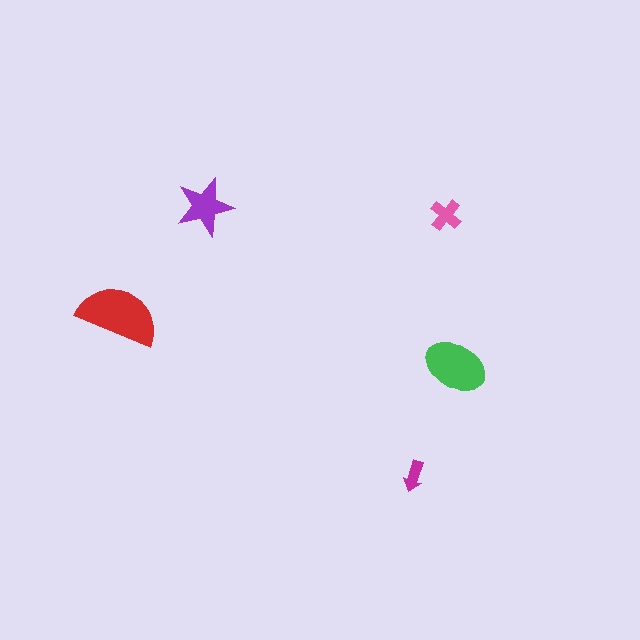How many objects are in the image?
There are 5 objects in the image.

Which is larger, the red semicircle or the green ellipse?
The red semicircle.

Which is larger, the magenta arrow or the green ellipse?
The green ellipse.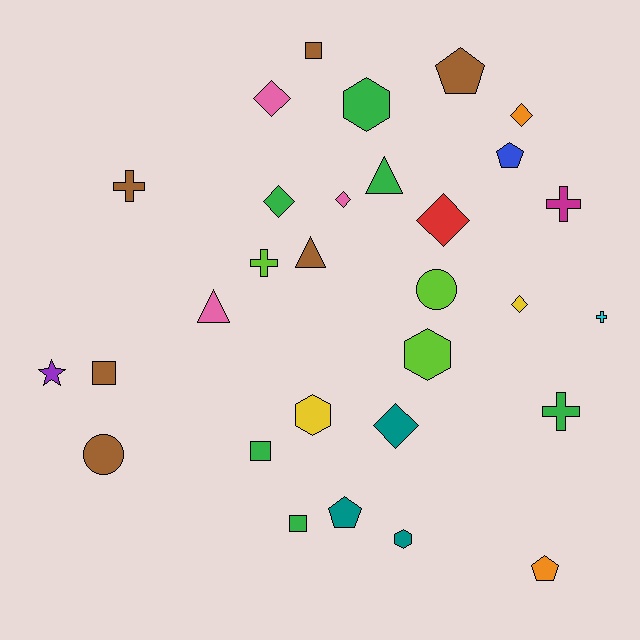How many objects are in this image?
There are 30 objects.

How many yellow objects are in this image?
There are 2 yellow objects.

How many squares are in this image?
There are 4 squares.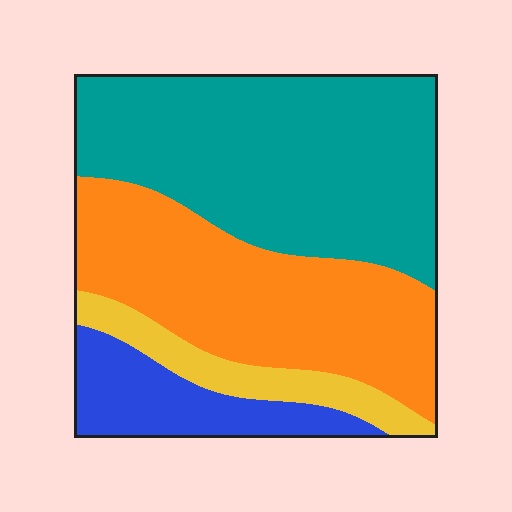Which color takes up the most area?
Teal, at roughly 45%.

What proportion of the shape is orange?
Orange takes up between a quarter and a half of the shape.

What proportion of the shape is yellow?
Yellow covers around 10% of the shape.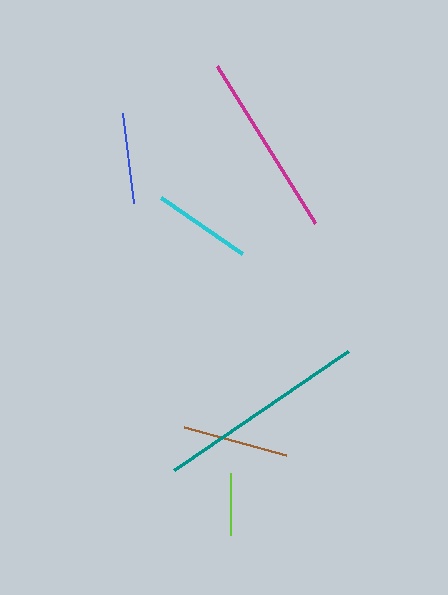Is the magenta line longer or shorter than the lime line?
The magenta line is longer than the lime line.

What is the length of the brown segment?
The brown segment is approximately 106 pixels long.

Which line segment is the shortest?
The lime line is the shortest at approximately 61 pixels.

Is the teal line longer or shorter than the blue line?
The teal line is longer than the blue line.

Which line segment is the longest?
The teal line is the longest at approximately 211 pixels.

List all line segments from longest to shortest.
From longest to shortest: teal, magenta, brown, cyan, blue, lime.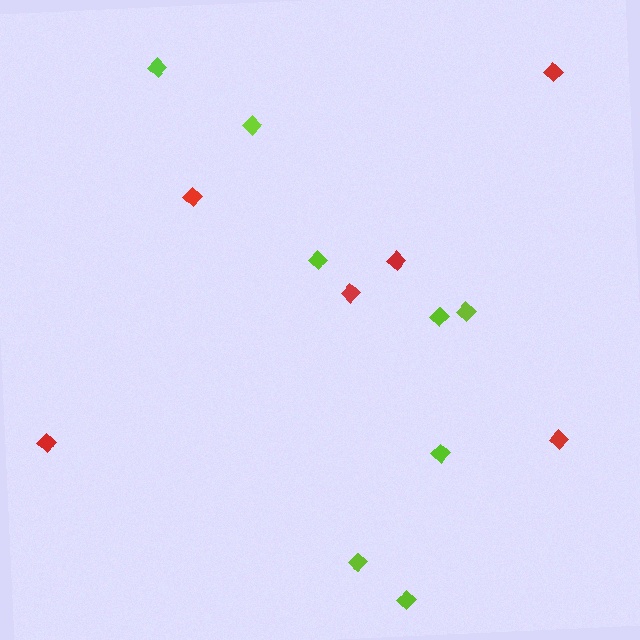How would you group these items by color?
There are 2 groups: one group of red diamonds (6) and one group of lime diamonds (8).